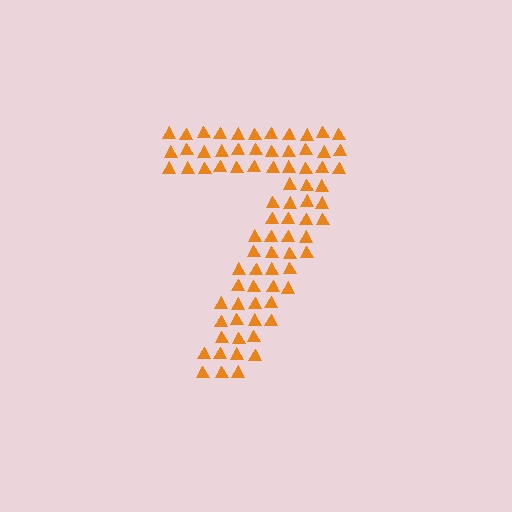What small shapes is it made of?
It is made of small triangles.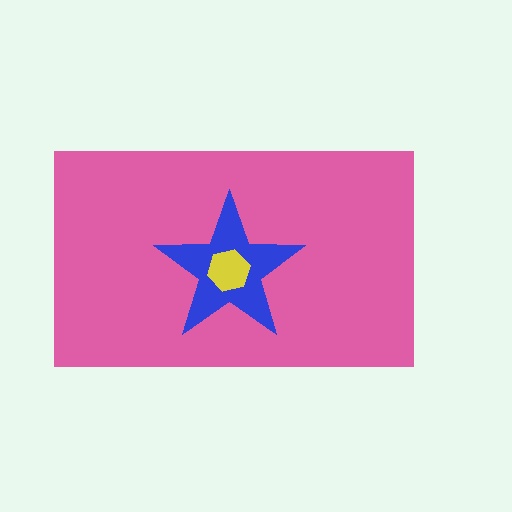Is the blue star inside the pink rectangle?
Yes.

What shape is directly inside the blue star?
The yellow hexagon.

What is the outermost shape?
The pink rectangle.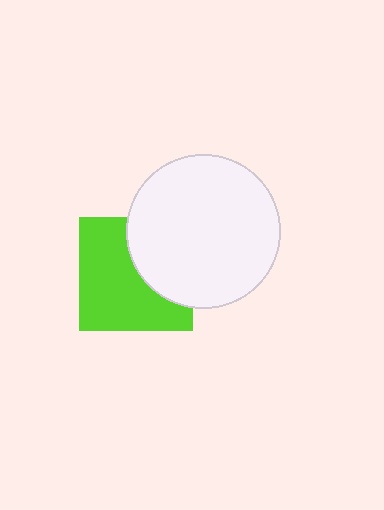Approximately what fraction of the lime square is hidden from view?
Roughly 37% of the lime square is hidden behind the white circle.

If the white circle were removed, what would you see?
You would see the complete lime square.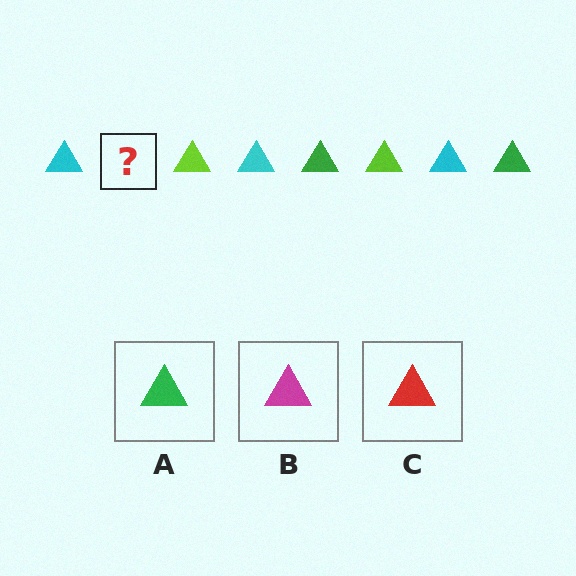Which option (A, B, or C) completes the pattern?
A.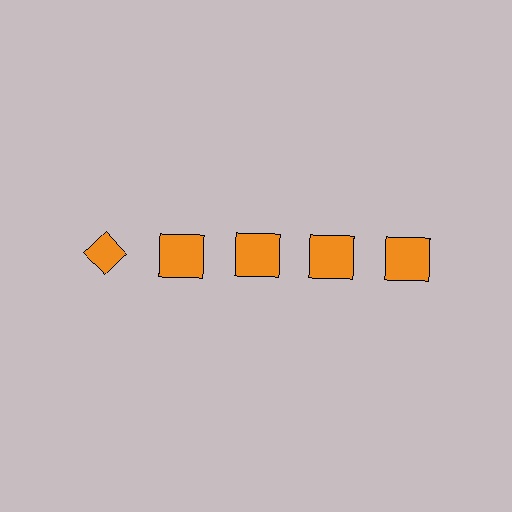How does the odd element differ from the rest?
It has a different shape: diamond instead of square.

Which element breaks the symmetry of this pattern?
The orange diamond in the top row, leftmost column breaks the symmetry. All other shapes are orange squares.